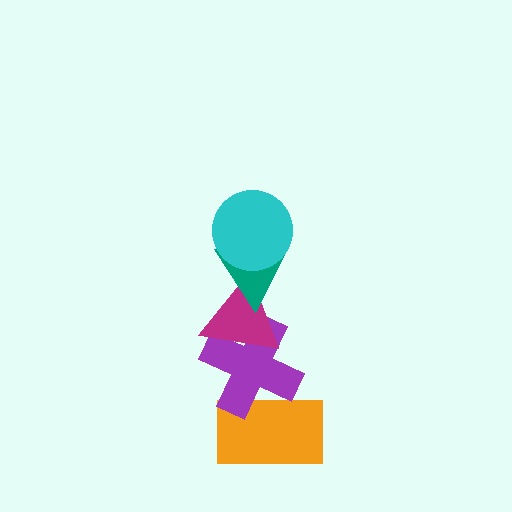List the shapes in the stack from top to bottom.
From top to bottom: the cyan circle, the teal triangle, the magenta triangle, the purple cross, the orange rectangle.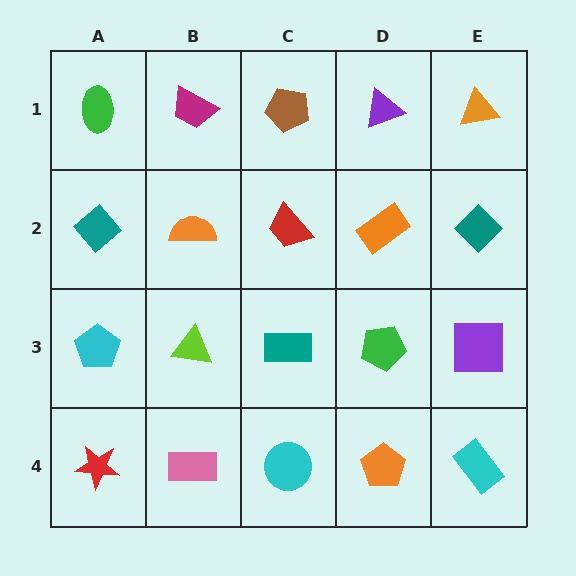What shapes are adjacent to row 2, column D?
A purple triangle (row 1, column D), a green pentagon (row 3, column D), a red trapezoid (row 2, column C), a teal diamond (row 2, column E).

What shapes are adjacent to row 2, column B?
A magenta trapezoid (row 1, column B), a lime triangle (row 3, column B), a teal diamond (row 2, column A), a red trapezoid (row 2, column C).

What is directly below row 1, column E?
A teal diamond.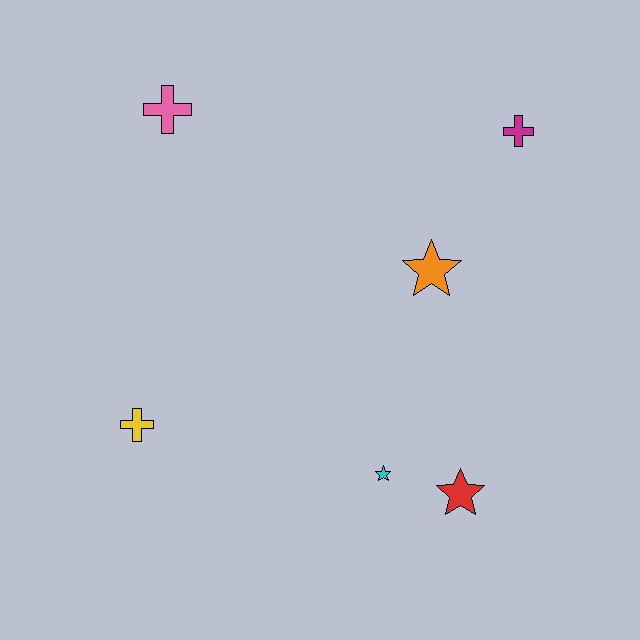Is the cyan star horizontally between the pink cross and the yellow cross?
No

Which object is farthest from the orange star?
The yellow cross is farthest from the orange star.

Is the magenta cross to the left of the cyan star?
No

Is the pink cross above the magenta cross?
Yes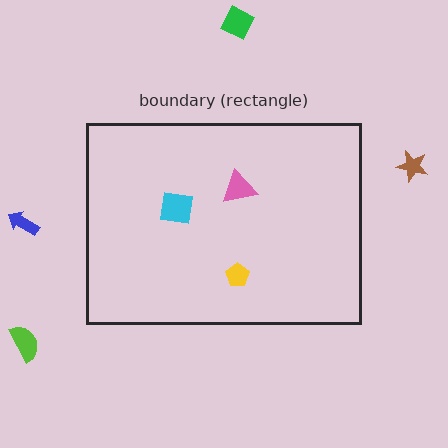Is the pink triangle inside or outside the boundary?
Inside.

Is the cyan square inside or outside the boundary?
Inside.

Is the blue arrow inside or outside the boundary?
Outside.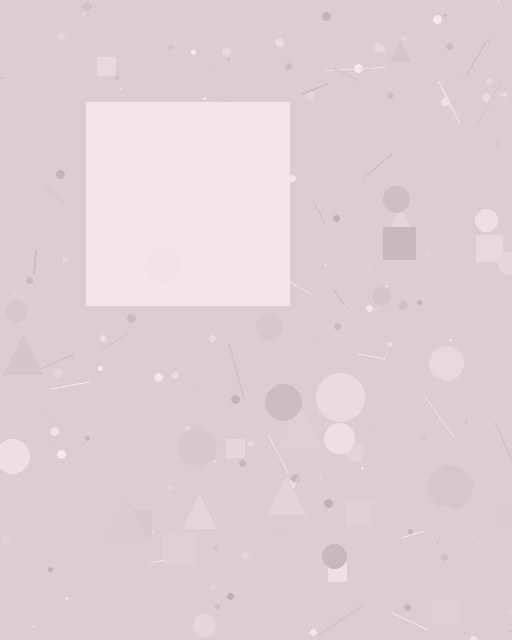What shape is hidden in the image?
A square is hidden in the image.